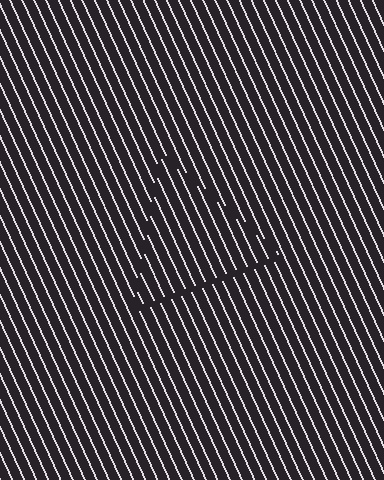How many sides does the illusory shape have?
3 sides — the line-ends trace a triangle.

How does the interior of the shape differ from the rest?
The interior of the shape contains the same grating, shifted by half a period — the contour is defined by the phase discontinuity where line-ends from the inner and outer gratings abut.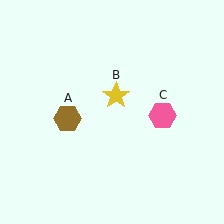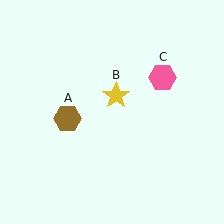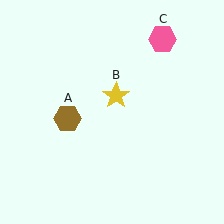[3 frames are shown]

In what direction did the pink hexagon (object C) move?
The pink hexagon (object C) moved up.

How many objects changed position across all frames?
1 object changed position: pink hexagon (object C).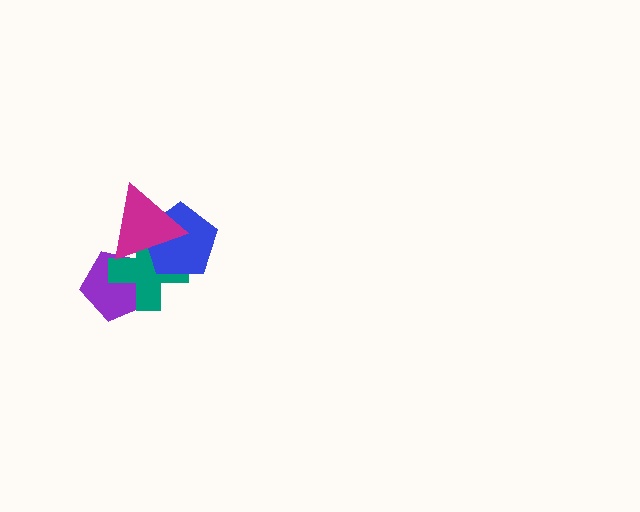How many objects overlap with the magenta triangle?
3 objects overlap with the magenta triangle.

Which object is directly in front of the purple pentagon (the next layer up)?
The teal cross is directly in front of the purple pentagon.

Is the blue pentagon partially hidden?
Yes, it is partially covered by another shape.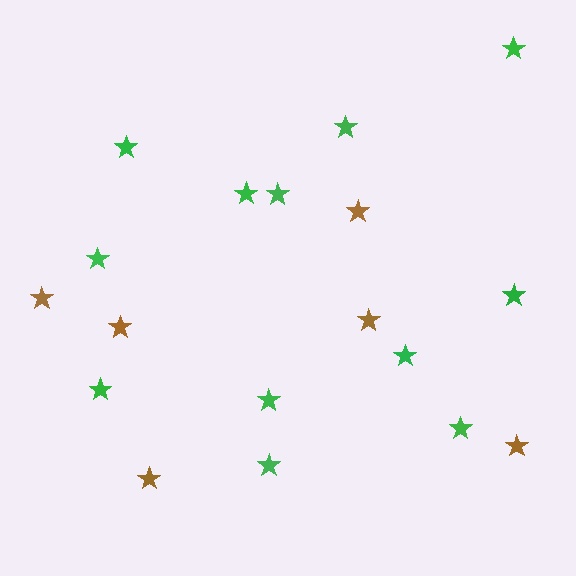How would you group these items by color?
There are 2 groups: one group of green stars (12) and one group of brown stars (6).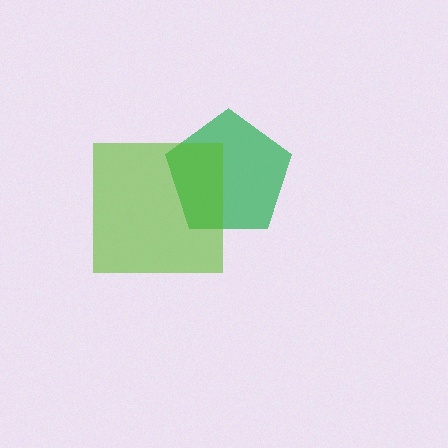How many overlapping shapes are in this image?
There are 2 overlapping shapes in the image.